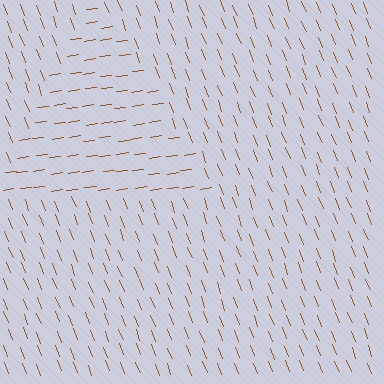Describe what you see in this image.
The image is filled with small brown line segments. A triangle region in the image has lines oriented differently from the surrounding lines, creating a visible texture boundary.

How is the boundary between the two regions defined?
The boundary is defined purely by a change in line orientation (approximately 77 degrees difference). All lines are the same color and thickness.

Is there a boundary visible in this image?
Yes, there is a texture boundary formed by a change in line orientation.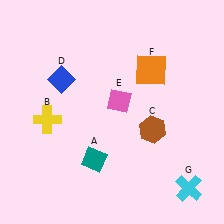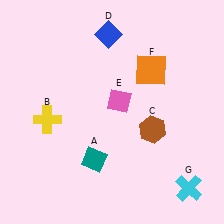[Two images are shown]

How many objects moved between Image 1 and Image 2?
1 object moved between the two images.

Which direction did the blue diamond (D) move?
The blue diamond (D) moved right.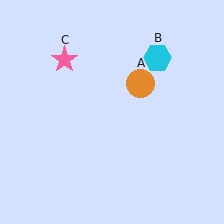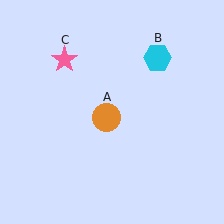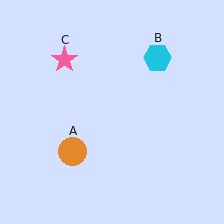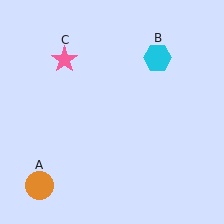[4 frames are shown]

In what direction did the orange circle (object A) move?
The orange circle (object A) moved down and to the left.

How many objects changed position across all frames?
1 object changed position: orange circle (object A).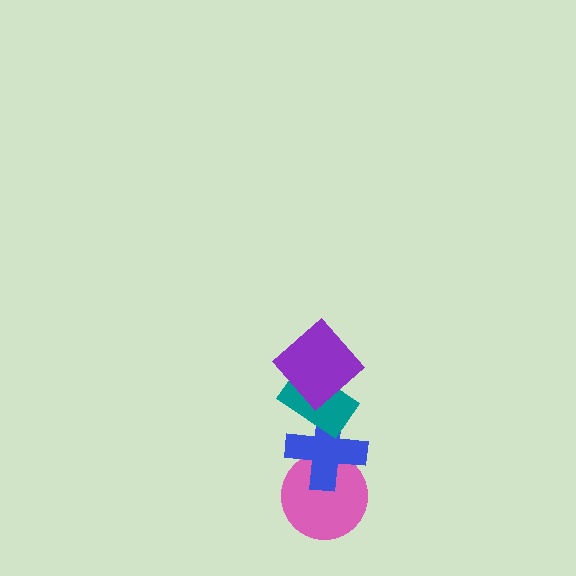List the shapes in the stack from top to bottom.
From top to bottom: the purple diamond, the teal rectangle, the blue cross, the pink circle.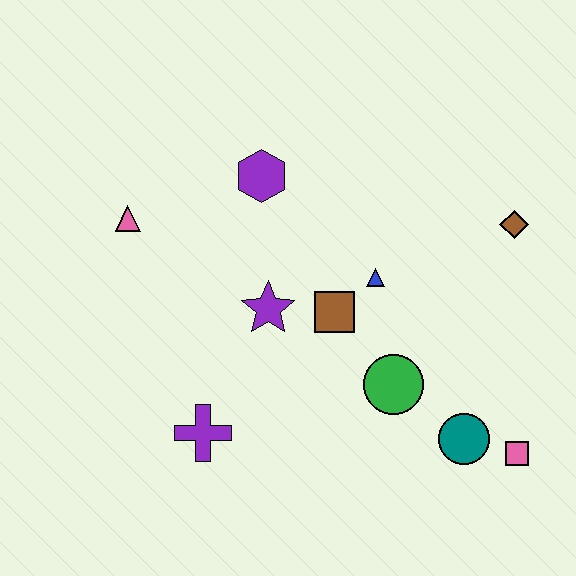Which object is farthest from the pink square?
The pink triangle is farthest from the pink square.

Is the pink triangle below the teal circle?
No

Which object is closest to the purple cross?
The purple star is closest to the purple cross.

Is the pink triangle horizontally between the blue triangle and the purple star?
No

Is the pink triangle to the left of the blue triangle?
Yes